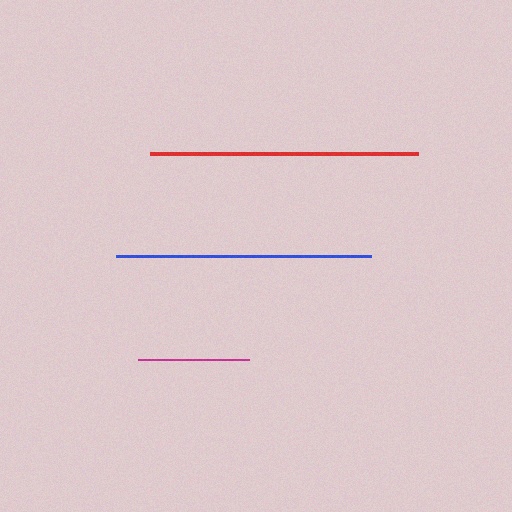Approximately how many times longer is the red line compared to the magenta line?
The red line is approximately 2.4 times the length of the magenta line.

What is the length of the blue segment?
The blue segment is approximately 254 pixels long.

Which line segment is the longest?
The red line is the longest at approximately 268 pixels.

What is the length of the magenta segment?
The magenta segment is approximately 112 pixels long.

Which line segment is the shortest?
The magenta line is the shortest at approximately 112 pixels.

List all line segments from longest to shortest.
From longest to shortest: red, blue, magenta.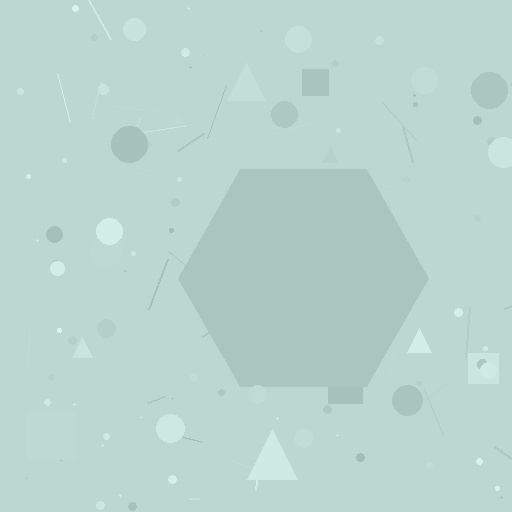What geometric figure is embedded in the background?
A hexagon is embedded in the background.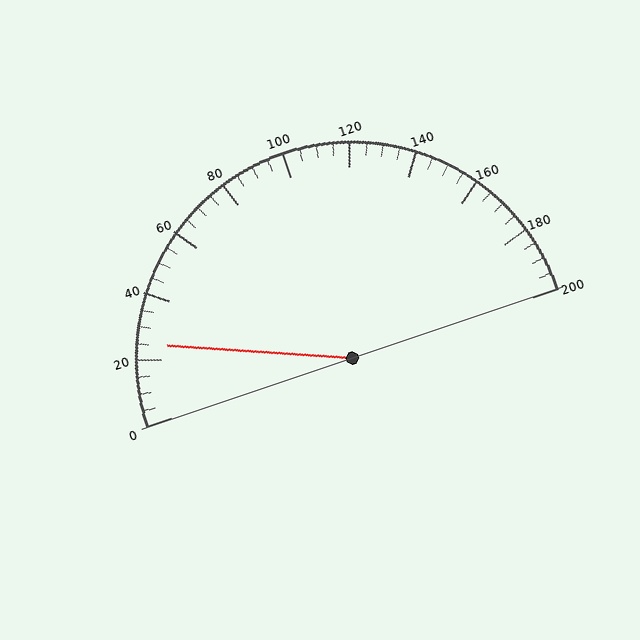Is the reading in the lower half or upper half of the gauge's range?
The reading is in the lower half of the range (0 to 200).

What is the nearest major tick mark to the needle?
The nearest major tick mark is 20.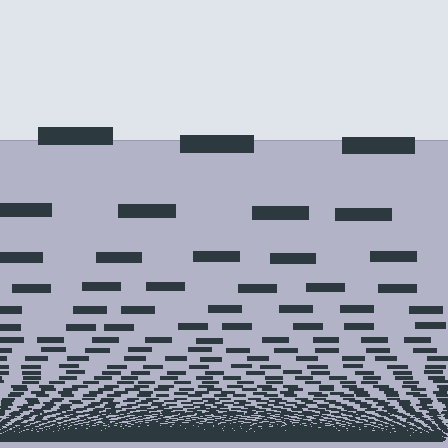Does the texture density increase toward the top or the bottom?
Density increases toward the bottom.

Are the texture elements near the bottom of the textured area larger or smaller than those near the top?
Smaller. The gradient is inverted — elements near the bottom are smaller and denser.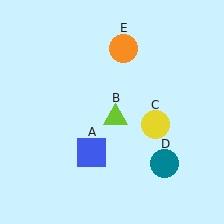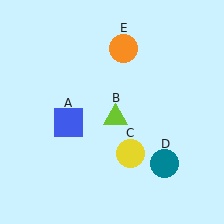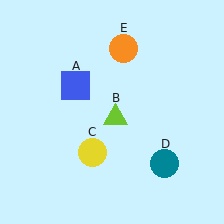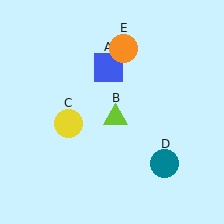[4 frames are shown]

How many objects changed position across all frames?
2 objects changed position: blue square (object A), yellow circle (object C).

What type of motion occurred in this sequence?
The blue square (object A), yellow circle (object C) rotated clockwise around the center of the scene.